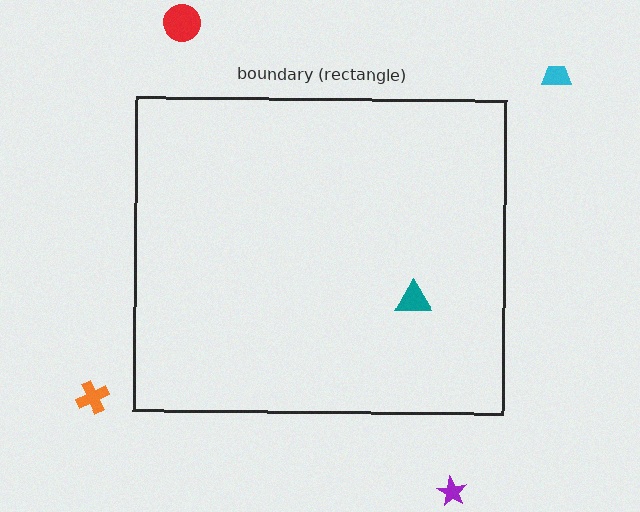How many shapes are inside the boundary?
1 inside, 4 outside.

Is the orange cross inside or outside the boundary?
Outside.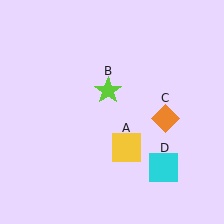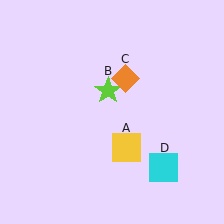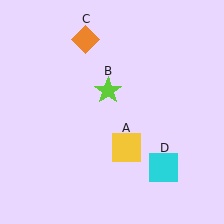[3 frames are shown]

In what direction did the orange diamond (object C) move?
The orange diamond (object C) moved up and to the left.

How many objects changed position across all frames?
1 object changed position: orange diamond (object C).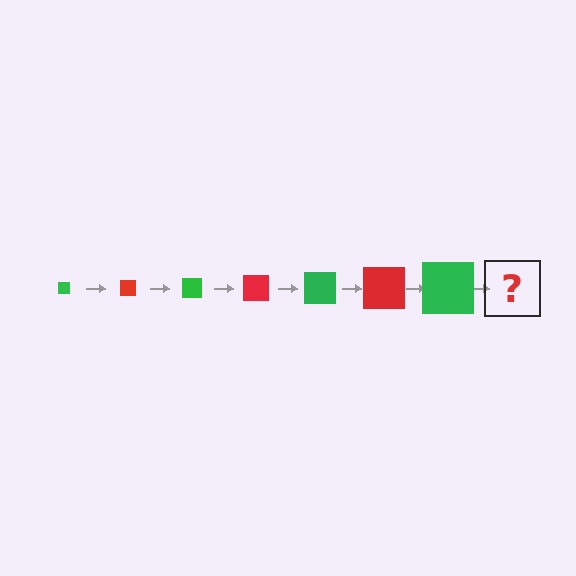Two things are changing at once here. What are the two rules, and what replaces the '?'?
The two rules are that the square grows larger each step and the color cycles through green and red. The '?' should be a red square, larger than the previous one.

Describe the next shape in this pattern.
It should be a red square, larger than the previous one.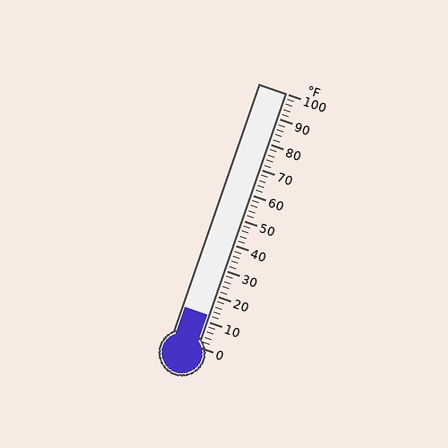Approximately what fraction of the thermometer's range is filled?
The thermometer is filled to approximately 10% of its range.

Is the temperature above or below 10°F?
The temperature is above 10°F.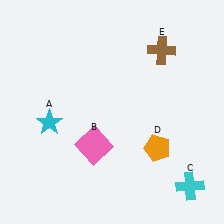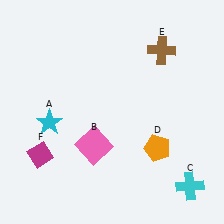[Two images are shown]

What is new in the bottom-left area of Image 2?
A magenta diamond (F) was added in the bottom-left area of Image 2.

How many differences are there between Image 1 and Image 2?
There is 1 difference between the two images.